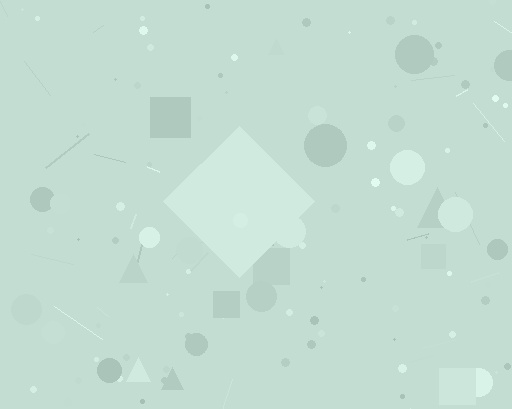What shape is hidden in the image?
A diamond is hidden in the image.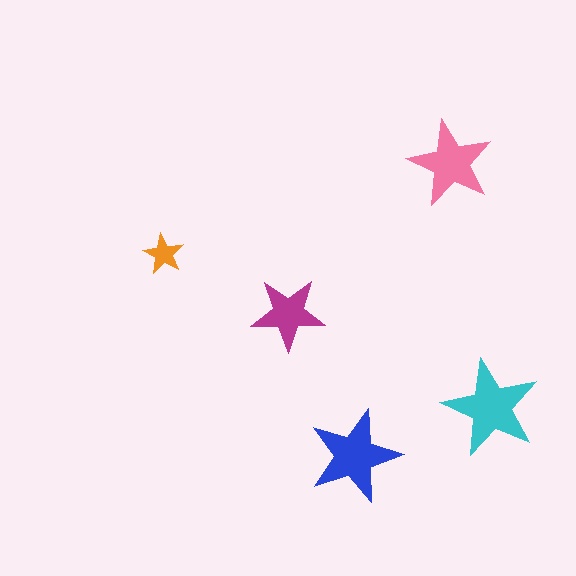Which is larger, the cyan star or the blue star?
The cyan one.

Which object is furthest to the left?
The orange star is leftmost.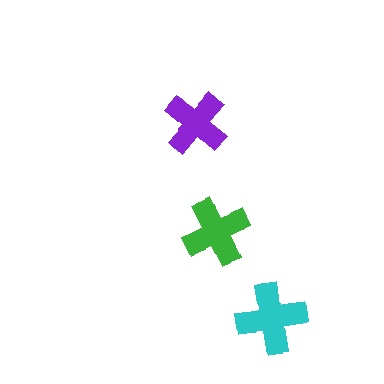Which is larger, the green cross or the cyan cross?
The cyan one.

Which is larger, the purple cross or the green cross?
The green one.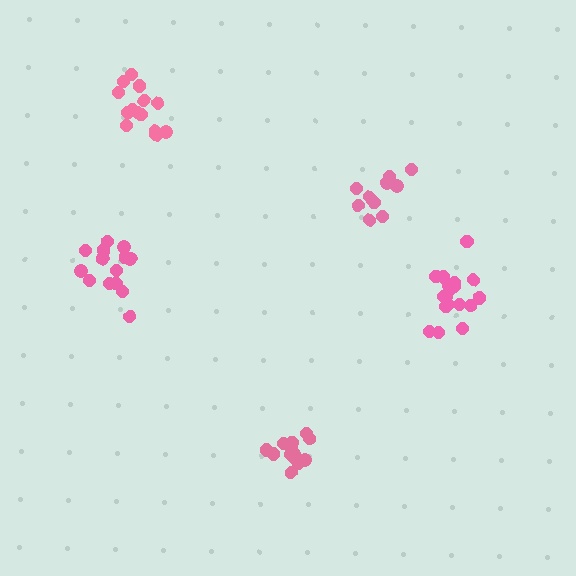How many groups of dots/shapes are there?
There are 5 groups.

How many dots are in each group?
Group 1: 12 dots, Group 2: 14 dots, Group 3: 14 dots, Group 4: 14 dots, Group 5: 18 dots (72 total).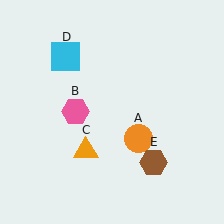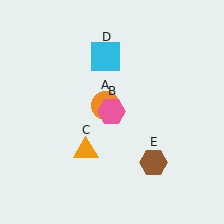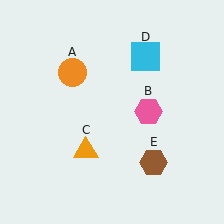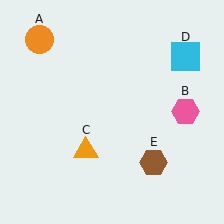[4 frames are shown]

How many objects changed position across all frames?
3 objects changed position: orange circle (object A), pink hexagon (object B), cyan square (object D).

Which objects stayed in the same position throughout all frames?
Orange triangle (object C) and brown hexagon (object E) remained stationary.